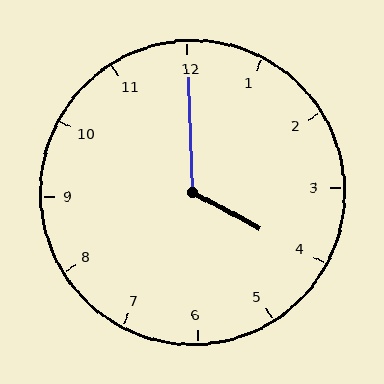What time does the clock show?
4:00.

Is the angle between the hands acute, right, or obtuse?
It is obtuse.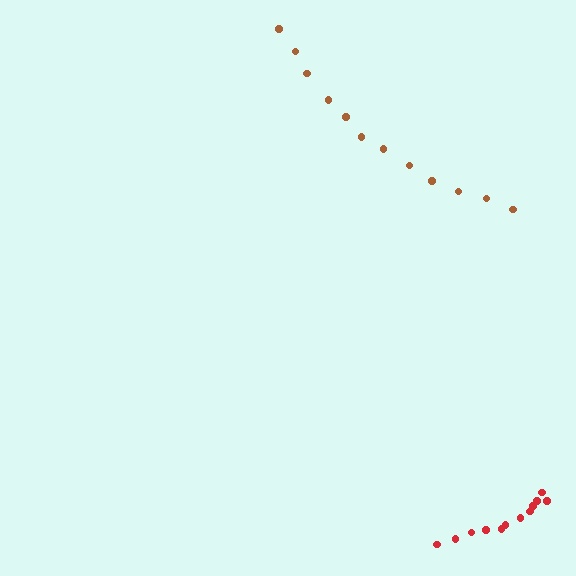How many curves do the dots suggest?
There are 2 distinct paths.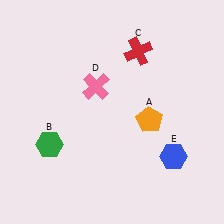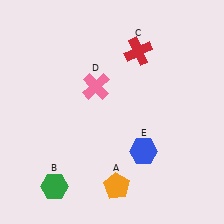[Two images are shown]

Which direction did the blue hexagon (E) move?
The blue hexagon (E) moved left.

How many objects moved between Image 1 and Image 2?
3 objects moved between the two images.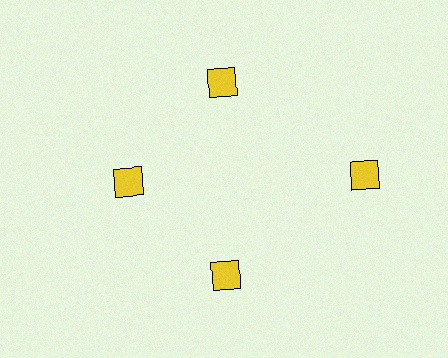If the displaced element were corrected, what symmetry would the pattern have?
It would have 4-fold rotational symmetry — the pattern would map onto itself every 90 degrees.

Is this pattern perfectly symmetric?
No. The 4 yellow diamonds are arranged in a ring, but one element near the 3 o'clock position is pushed outward from the center, breaking the 4-fold rotational symmetry.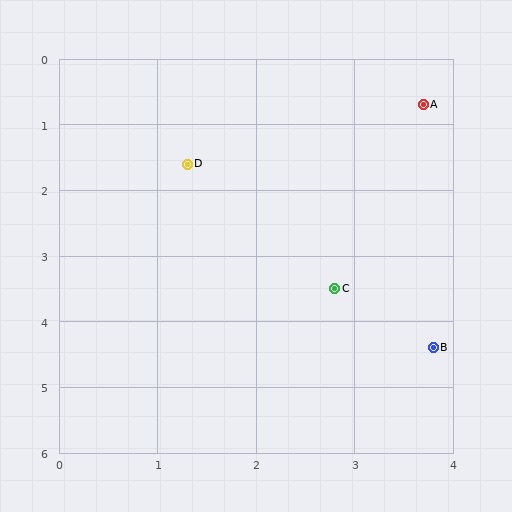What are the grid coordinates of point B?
Point B is at approximately (3.8, 4.4).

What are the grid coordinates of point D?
Point D is at approximately (1.3, 1.6).